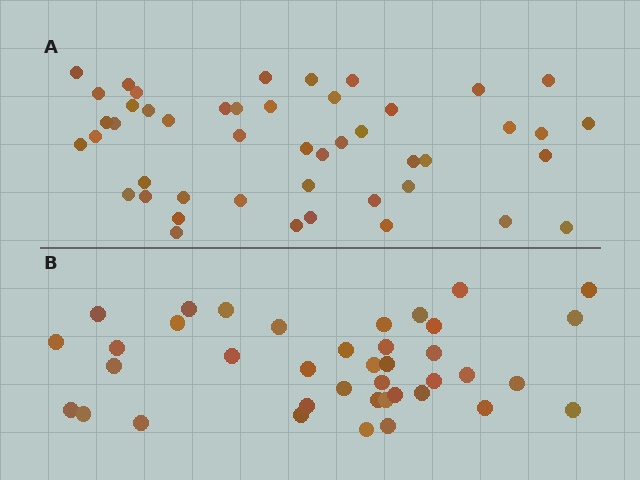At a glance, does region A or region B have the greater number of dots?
Region A (the top region) has more dots.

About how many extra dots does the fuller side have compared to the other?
Region A has roughly 8 or so more dots than region B.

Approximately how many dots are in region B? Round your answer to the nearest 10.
About 40 dots. (The exact count is 39, which rounds to 40.)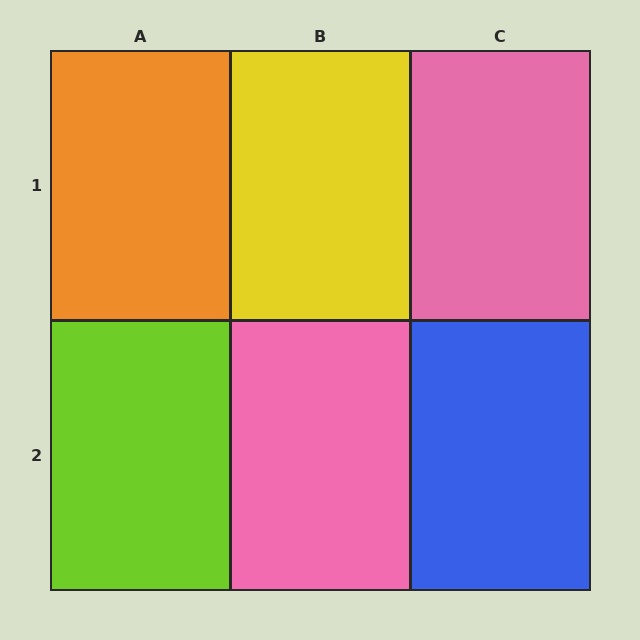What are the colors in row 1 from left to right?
Orange, yellow, pink.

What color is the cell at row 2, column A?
Lime.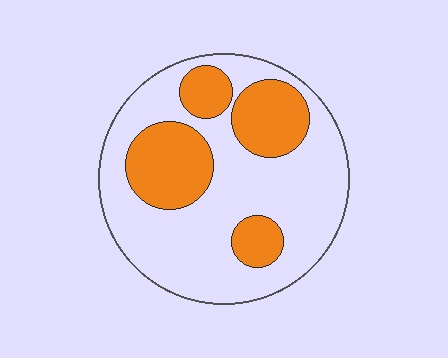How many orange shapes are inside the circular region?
4.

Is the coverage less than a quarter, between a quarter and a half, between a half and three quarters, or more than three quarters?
Between a quarter and a half.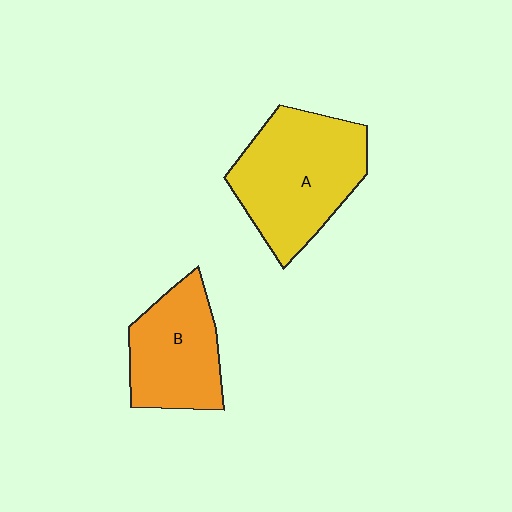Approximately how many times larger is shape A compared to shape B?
Approximately 1.4 times.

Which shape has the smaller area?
Shape B (orange).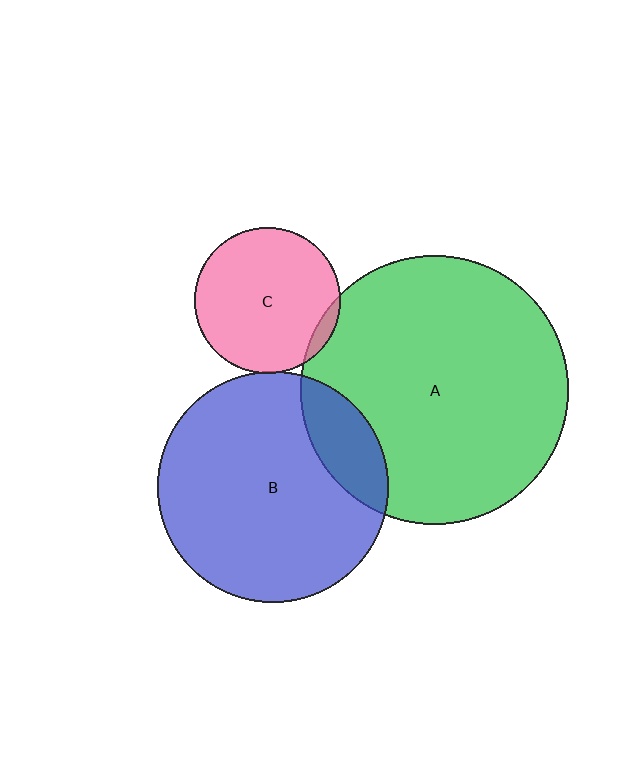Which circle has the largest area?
Circle A (green).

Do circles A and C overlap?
Yes.